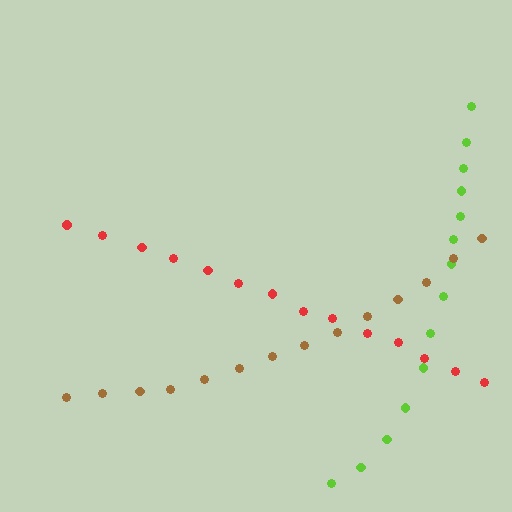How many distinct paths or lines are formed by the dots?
There are 3 distinct paths.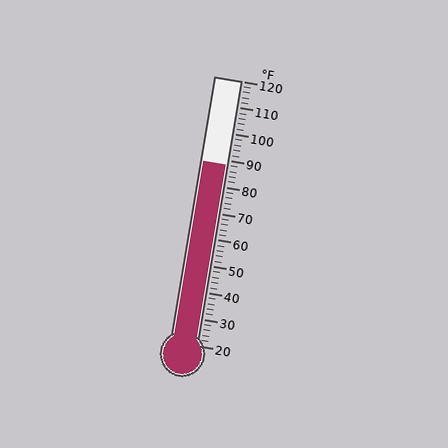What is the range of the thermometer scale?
The thermometer scale ranges from 20°F to 120°F.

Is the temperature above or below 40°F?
The temperature is above 40°F.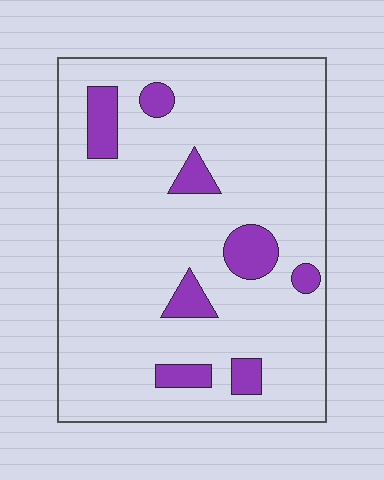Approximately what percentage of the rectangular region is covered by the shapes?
Approximately 10%.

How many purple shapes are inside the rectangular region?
8.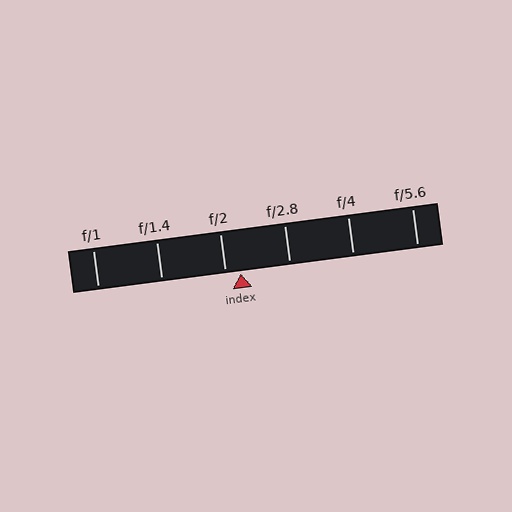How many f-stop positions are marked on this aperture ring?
There are 6 f-stop positions marked.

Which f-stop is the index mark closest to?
The index mark is closest to f/2.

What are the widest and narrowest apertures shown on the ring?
The widest aperture shown is f/1 and the narrowest is f/5.6.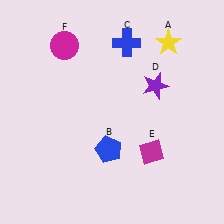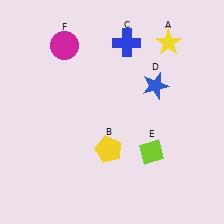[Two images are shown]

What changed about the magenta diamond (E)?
In Image 1, E is magenta. In Image 2, it changed to lime.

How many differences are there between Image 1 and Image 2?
There are 3 differences between the two images.